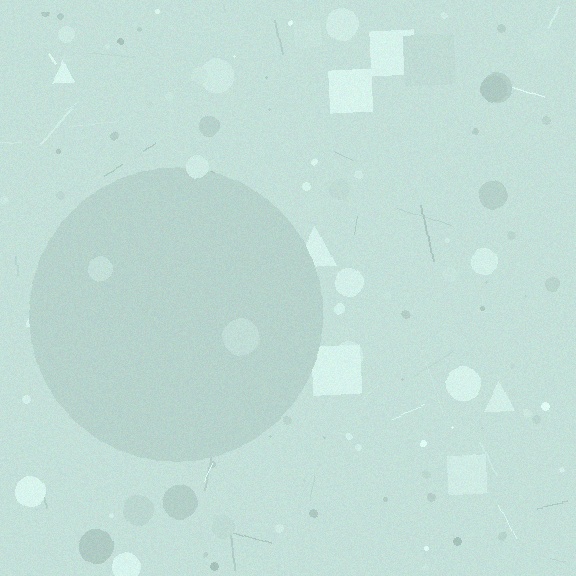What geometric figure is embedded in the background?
A circle is embedded in the background.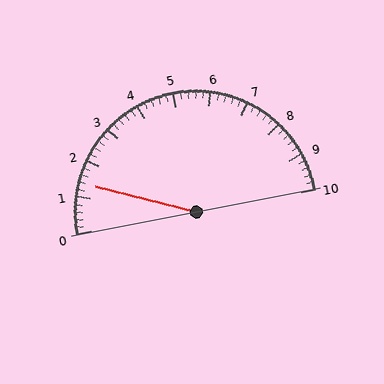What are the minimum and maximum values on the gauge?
The gauge ranges from 0 to 10.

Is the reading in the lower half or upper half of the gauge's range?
The reading is in the lower half of the range (0 to 10).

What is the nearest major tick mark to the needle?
The nearest major tick mark is 1.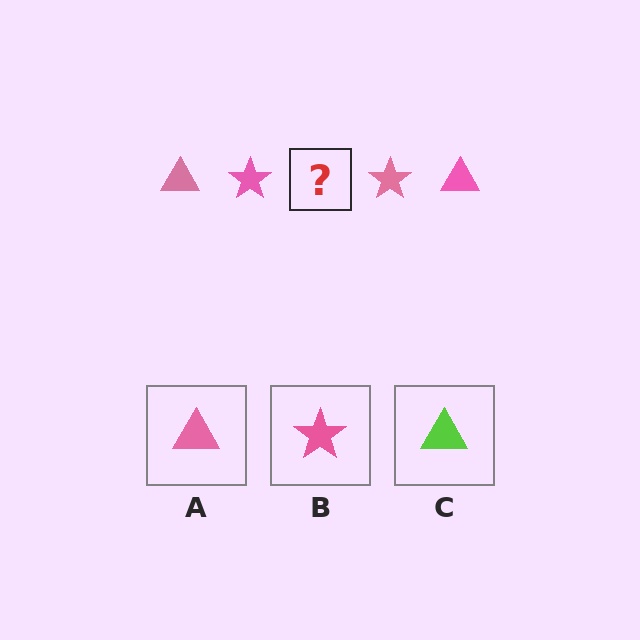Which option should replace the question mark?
Option A.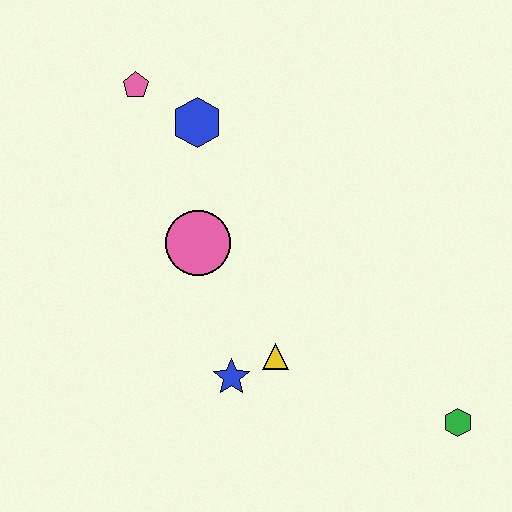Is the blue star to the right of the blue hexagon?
Yes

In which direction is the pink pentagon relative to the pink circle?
The pink pentagon is above the pink circle.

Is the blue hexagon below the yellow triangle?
No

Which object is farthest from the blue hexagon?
The green hexagon is farthest from the blue hexagon.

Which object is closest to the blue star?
The yellow triangle is closest to the blue star.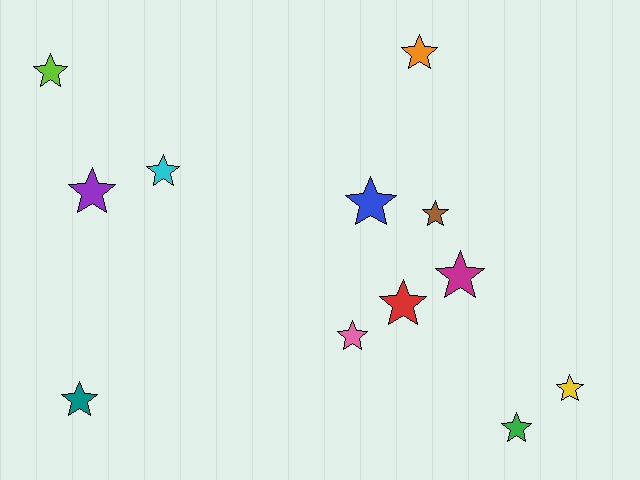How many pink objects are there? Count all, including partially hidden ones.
There is 1 pink object.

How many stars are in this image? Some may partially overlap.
There are 12 stars.